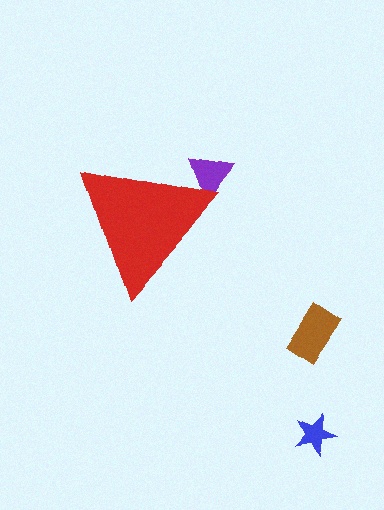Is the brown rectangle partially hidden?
No, the brown rectangle is fully visible.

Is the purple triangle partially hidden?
Yes, the purple triangle is partially hidden behind the red triangle.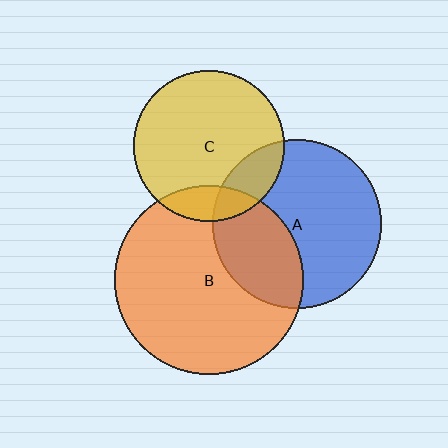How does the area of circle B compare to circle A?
Approximately 1.3 times.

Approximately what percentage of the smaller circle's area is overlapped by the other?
Approximately 15%.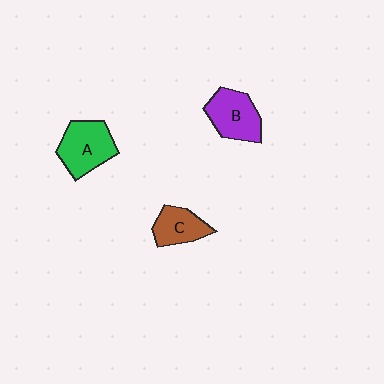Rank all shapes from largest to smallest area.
From largest to smallest: A (green), B (purple), C (brown).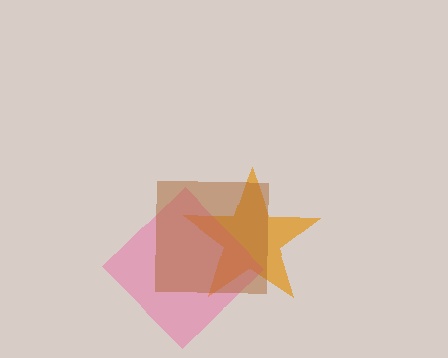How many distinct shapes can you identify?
There are 3 distinct shapes: an orange star, a pink diamond, a brown square.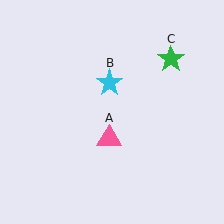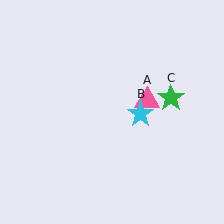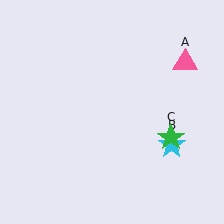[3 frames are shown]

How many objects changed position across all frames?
3 objects changed position: pink triangle (object A), cyan star (object B), green star (object C).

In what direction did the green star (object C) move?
The green star (object C) moved down.